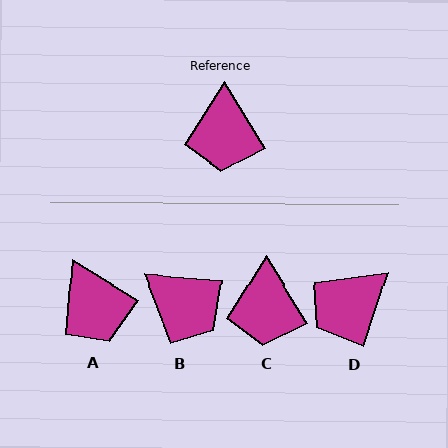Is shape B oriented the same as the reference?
No, it is off by about 53 degrees.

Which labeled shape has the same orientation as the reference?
C.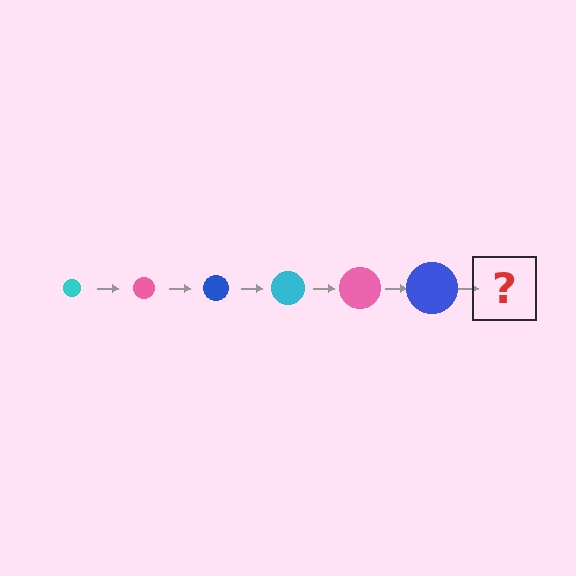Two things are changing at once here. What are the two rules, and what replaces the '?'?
The two rules are that the circle grows larger each step and the color cycles through cyan, pink, and blue. The '?' should be a cyan circle, larger than the previous one.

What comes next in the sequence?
The next element should be a cyan circle, larger than the previous one.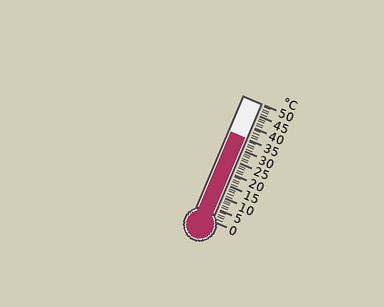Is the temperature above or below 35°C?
The temperature is at 35°C.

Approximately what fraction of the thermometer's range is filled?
The thermometer is filled to approximately 70% of its range.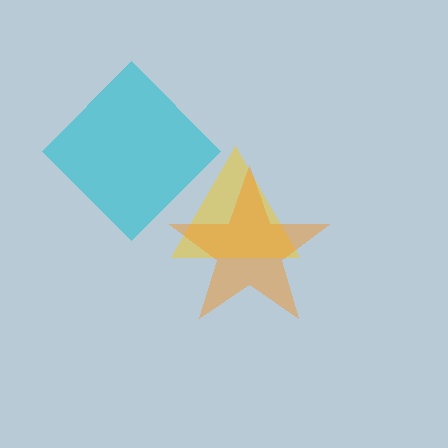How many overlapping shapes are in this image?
There are 3 overlapping shapes in the image.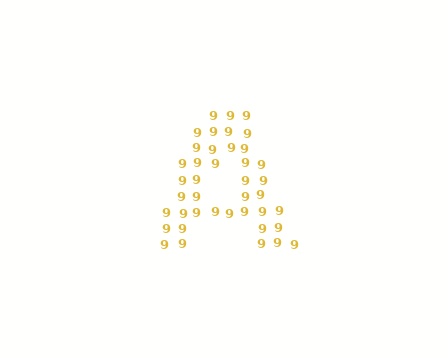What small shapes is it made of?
It is made of small digit 9's.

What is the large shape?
The large shape is the letter A.